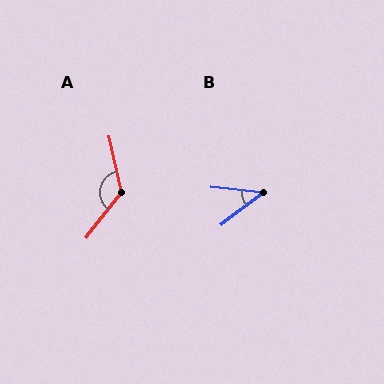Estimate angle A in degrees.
Approximately 130 degrees.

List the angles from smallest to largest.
B (43°), A (130°).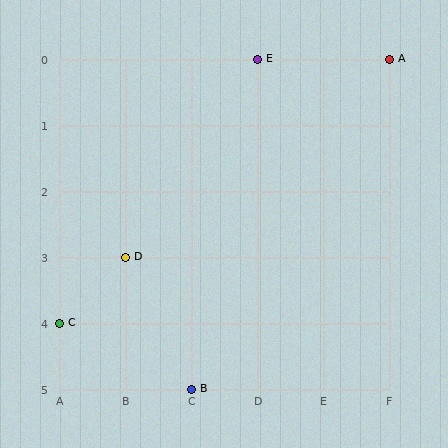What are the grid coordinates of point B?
Point B is at grid coordinates (C, 5).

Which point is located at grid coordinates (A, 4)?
Point C is at (A, 4).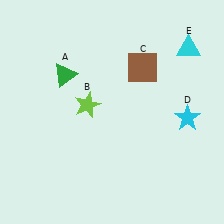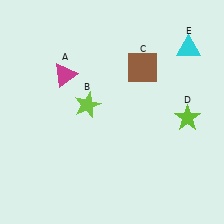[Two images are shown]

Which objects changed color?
A changed from green to magenta. D changed from cyan to lime.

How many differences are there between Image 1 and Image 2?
There are 2 differences between the two images.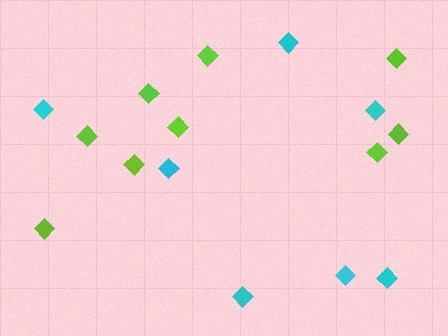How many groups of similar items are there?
There are 2 groups: one group of cyan diamonds (7) and one group of lime diamonds (9).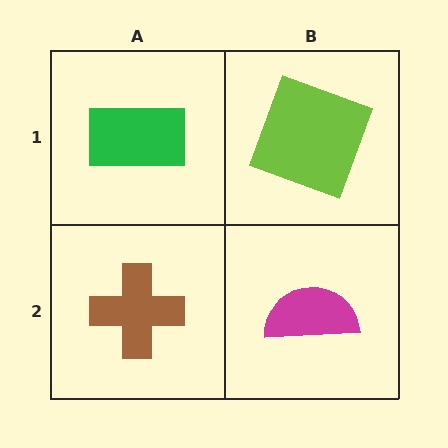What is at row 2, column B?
A magenta semicircle.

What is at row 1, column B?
A lime square.